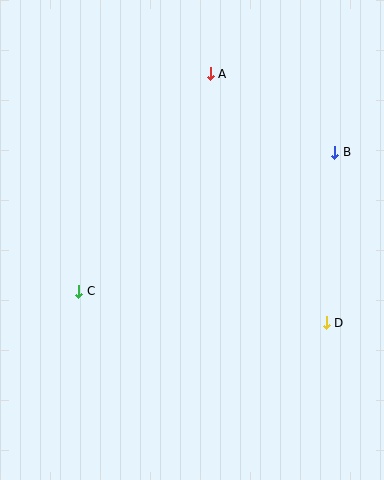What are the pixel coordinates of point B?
Point B is at (335, 152).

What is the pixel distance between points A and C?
The distance between A and C is 254 pixels.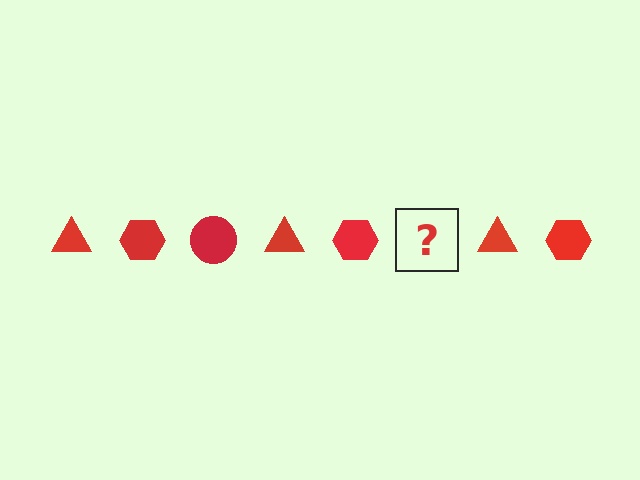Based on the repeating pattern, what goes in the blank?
The blank should be a red circle.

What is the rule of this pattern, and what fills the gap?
The rule is that the pattern cycles through triangle, hexagon, circle shapes in red. The gap should be filled with a red circle.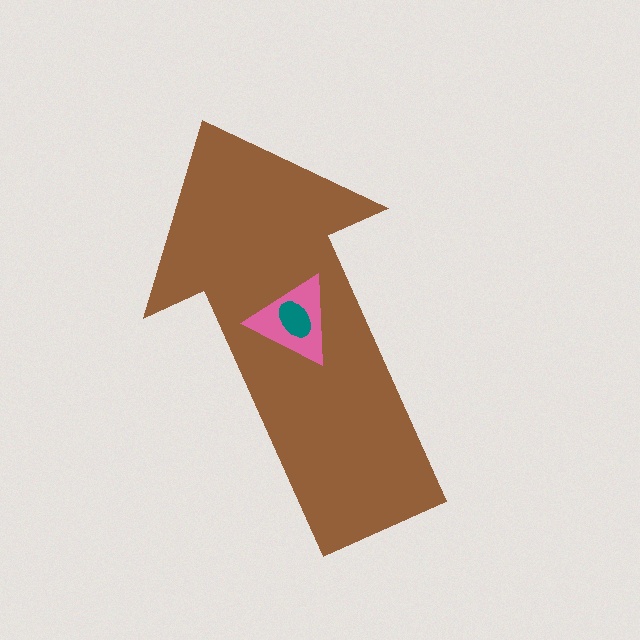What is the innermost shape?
The teal ellipse.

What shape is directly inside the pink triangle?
The teal ellipse.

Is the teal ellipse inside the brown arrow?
Yes.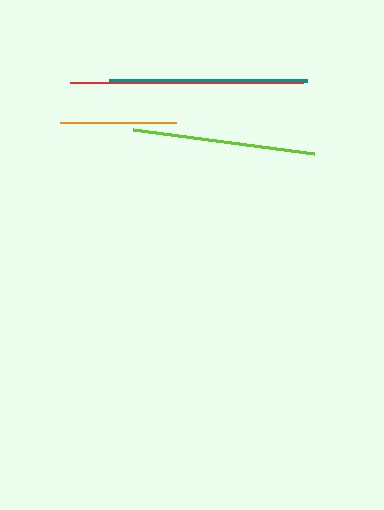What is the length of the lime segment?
The lime segment is approximately 183 pixels long.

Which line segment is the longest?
The red line is the longest at approximately 233 pixels.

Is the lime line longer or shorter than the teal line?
The teal line is longer than the lime line.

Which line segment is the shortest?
The orange line is the shortest at approximately 116 pixels.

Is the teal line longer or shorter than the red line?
The red line is longer than the teal line.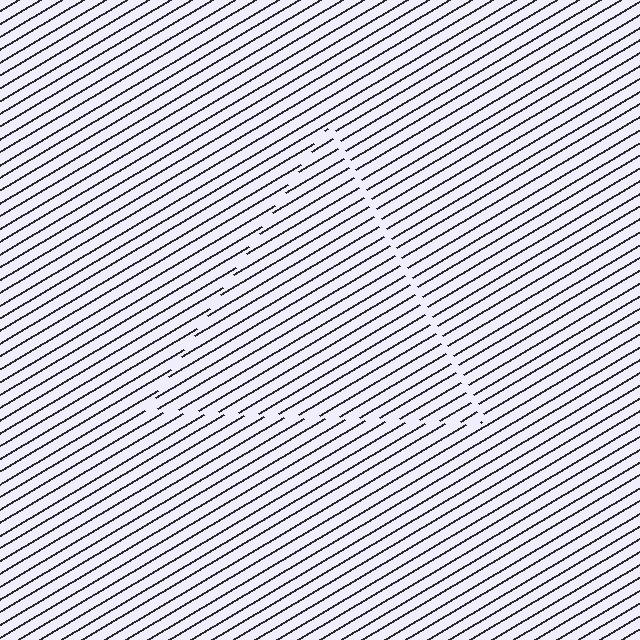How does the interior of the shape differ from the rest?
The interior of the shape contains the same grating, shifted by half a period — the contour is defined by the phase discontinuity where line-ends from the inner and outer gratings abut.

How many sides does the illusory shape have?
3 sides — the line-ends trace a triangle.